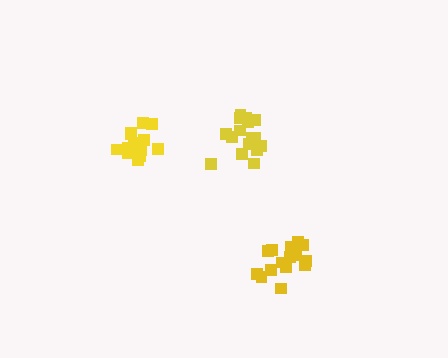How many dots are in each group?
Group 1: 16 dots, Group 2: 16 dots, Group 3: 15 dots (47 total).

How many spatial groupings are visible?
There are 3 spatial groupings.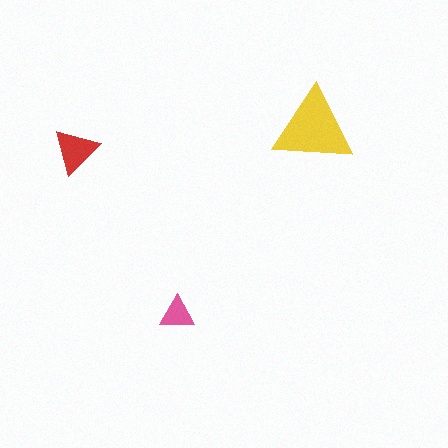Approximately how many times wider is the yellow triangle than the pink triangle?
About 2.5 times wider.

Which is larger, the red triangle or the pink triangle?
The red one.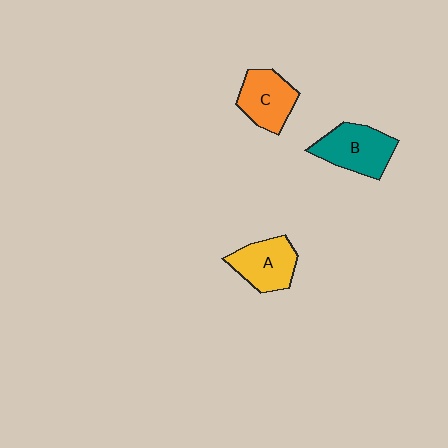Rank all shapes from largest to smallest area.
From largest to smallest: B (teal), A (yellow), C (orange).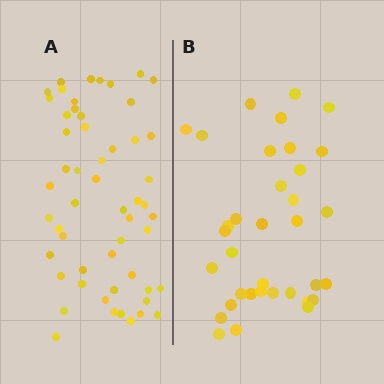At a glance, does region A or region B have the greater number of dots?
Region A (the left region) has more dots.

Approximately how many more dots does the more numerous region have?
Region A has approximately 20 more dots than region B.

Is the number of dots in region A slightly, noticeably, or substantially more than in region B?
Region A has substantially more. The ratio is roughly 1.5 to 1.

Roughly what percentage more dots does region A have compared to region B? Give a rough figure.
About 55% more.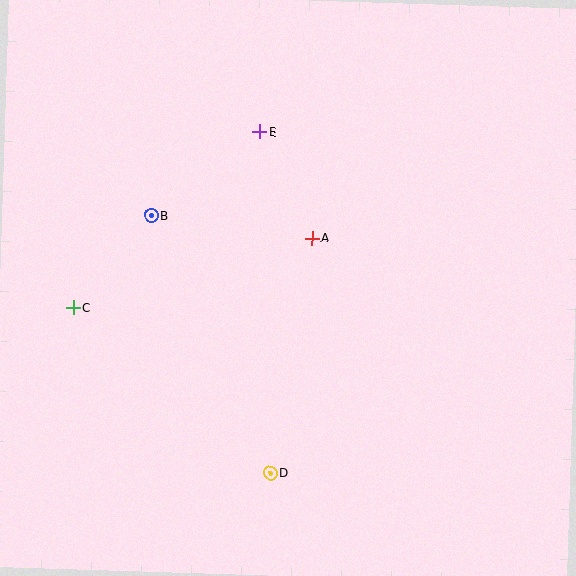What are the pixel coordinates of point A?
Point A is at (312, 238).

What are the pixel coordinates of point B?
Point B is at (151, 215).